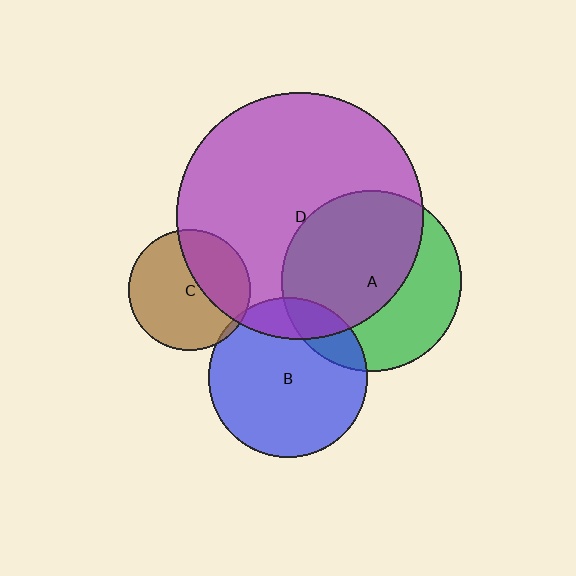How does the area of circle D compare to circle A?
Approximately 1.9 times.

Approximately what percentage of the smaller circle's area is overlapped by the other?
Approximately 15%.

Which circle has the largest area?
Circle D (purple).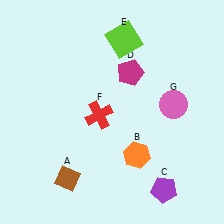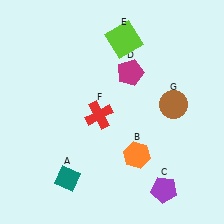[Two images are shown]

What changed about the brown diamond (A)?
In Image 1, A is brown. In Image 2, it changed to teal.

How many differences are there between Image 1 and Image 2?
There are 2 differences between the two images.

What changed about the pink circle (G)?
In Image 1, G is pink. In Image 2, it changed to brown.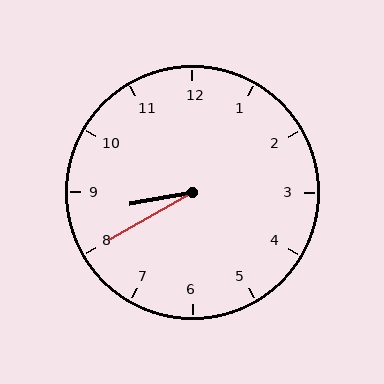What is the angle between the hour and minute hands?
Approximately 20 degrees.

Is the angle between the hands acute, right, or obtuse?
It is acute.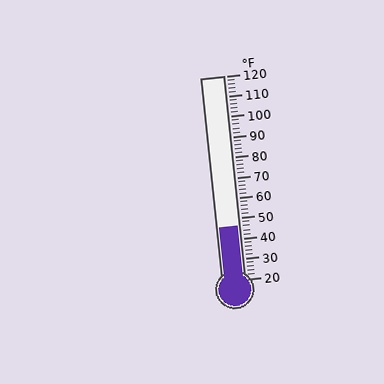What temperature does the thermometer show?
The thermometer shows approximately 46°F.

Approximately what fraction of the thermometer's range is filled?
The thermometer is filled to approximately 25% of its range.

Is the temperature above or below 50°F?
The temperature is below 50°F.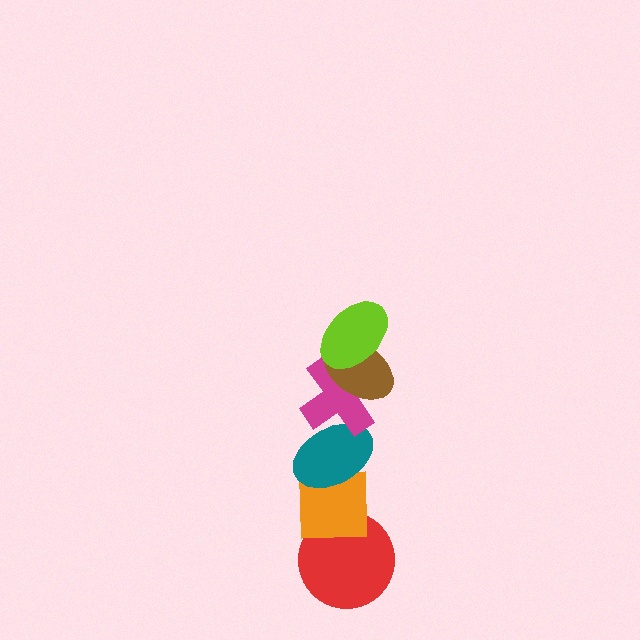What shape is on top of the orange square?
The teal ellipse is on top of the orange square.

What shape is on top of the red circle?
The orange square is on top of the red circle.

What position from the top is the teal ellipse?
The teal ellipse is 4th from the top.